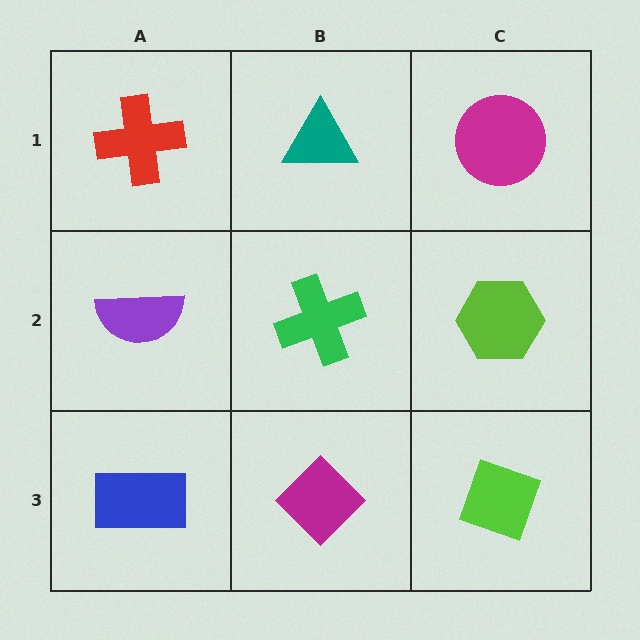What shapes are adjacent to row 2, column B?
A teal triangle (row 1, column B), a magenta diamond (row 3, column B), a purple semicircle (row 2, column A), a lime hexagon (row 2, column C).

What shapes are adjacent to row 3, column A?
A purple semicircle (row 2, column A), a magenta diamond (row 3, column B).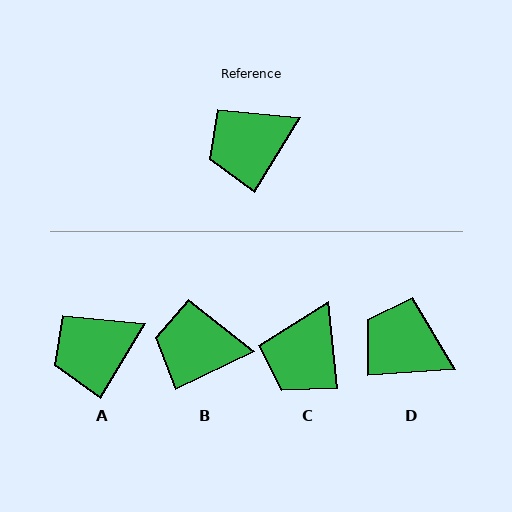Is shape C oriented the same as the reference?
No, it is off by about 38 degrees.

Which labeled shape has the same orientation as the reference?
A.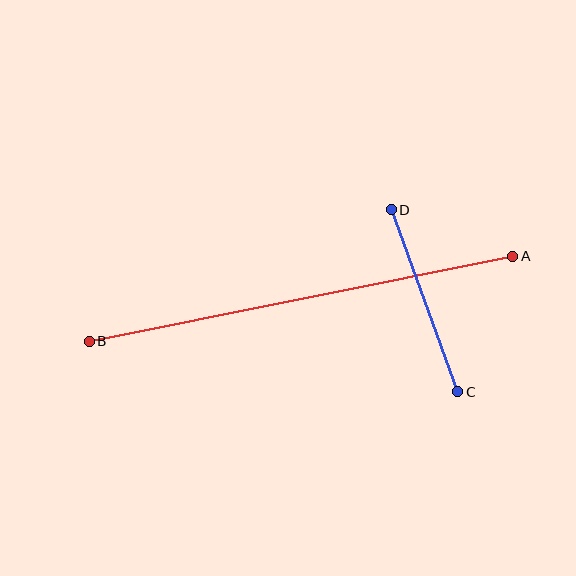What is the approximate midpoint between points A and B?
The midpoint is at approximately (301, 299) pixels.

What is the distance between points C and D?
The distance is approximately 194 pixels.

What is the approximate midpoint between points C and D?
The midpoint is at approximately (424, 301) pixels.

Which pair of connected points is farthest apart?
Points A and B are farthest apart.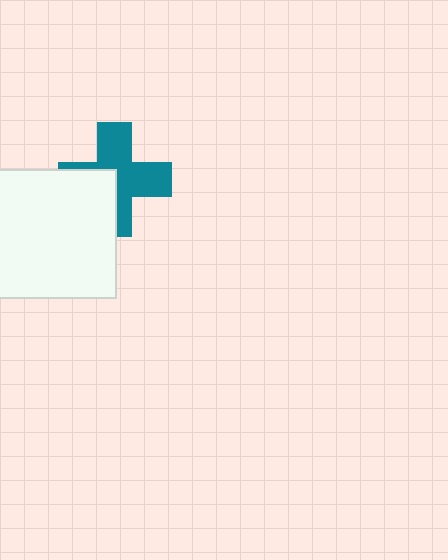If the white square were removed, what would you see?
You would see the complete teal cross.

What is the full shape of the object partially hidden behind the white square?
The partially hidden object is a teal cross.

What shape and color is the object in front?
The object in front is a white square.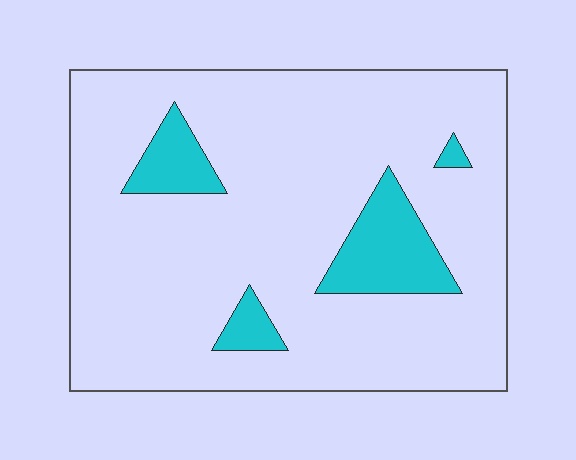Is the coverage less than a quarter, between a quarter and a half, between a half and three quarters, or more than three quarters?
Less than a quarter.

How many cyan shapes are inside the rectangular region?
4.